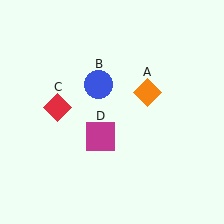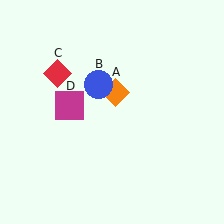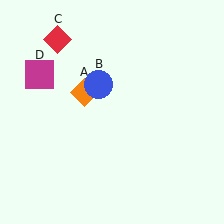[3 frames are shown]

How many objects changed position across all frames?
3 objects changed position: orange diamond (object A), red diamond (object C), magenta square (object D).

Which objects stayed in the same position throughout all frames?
Blue circle (object B) remained stationary.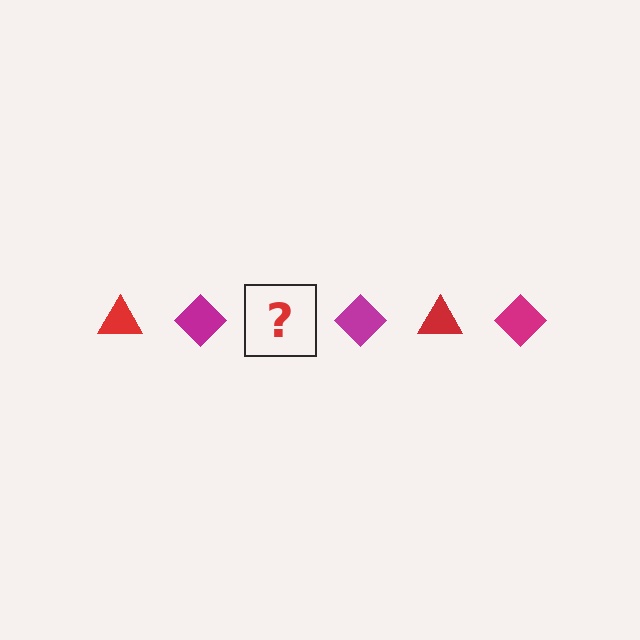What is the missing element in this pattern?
The missing element is a red triangle.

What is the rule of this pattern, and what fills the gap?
The rule is that the pattern alternates between red triangle and magenta diamond. The gap should be filled with a red triangle.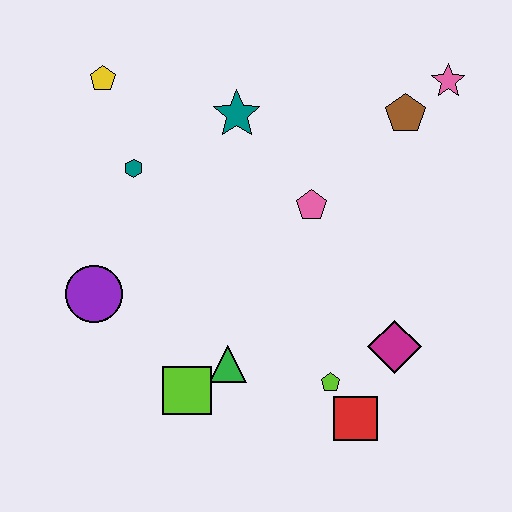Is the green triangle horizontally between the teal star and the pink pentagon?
No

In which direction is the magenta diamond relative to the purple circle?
The magenta diamond is to the right of the purple circle.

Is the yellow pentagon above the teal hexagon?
Yes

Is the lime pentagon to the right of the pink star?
No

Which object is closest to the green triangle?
The lime square is closest to the green triangle.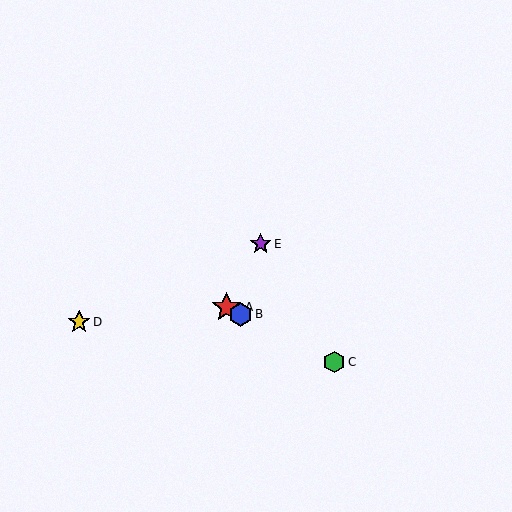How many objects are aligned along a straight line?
3 objects (A, B, C) are aligned along a straight line.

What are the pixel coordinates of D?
Object D is at (79, 322).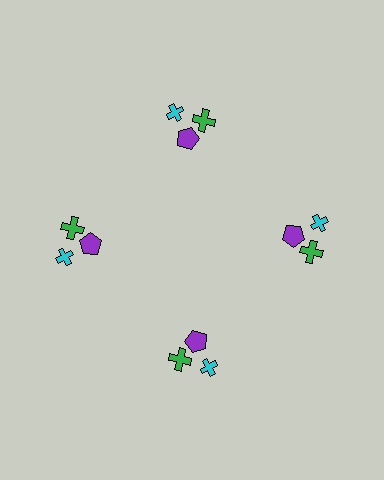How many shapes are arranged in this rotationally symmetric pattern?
There are 12 shapes, arranged in 4 groups of 3.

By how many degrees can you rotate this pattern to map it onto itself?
The pattern maps onto itself every 90 degrees of rotation.